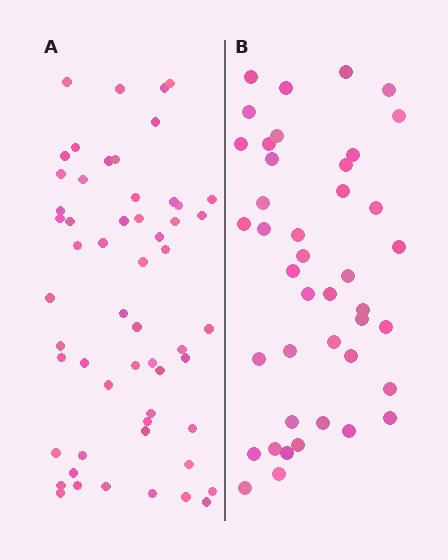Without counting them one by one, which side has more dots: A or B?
Region A (the left region) has more dots.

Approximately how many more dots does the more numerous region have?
Region A has approximately 15 more dots than region B.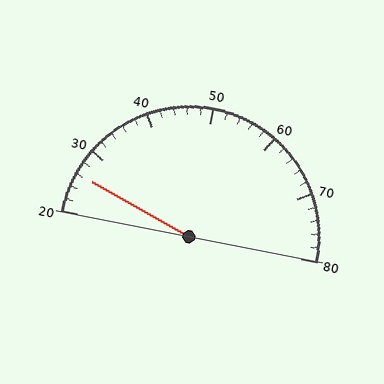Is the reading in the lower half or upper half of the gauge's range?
The reading is in the lower half of the range (20 to 80).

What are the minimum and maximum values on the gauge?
The gauge ranges from 20 to 80.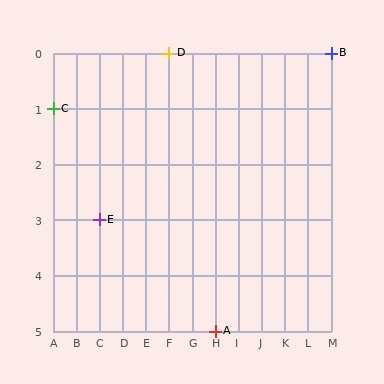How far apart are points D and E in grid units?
Points D and E are 3 columns and 3 rows apart (about 4.2 grid units diagonally).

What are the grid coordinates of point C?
Point C is at grid coordinates (A, 1).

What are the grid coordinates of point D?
Point D is at grid coordinates (F, 0).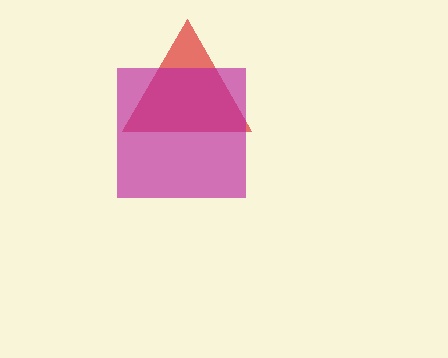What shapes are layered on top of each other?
The layered shapes are: a red triangle, a magenta square.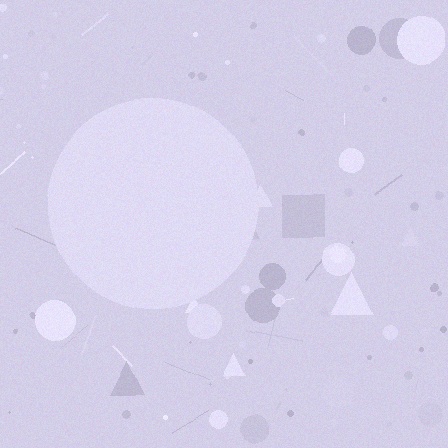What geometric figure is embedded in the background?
A circle is embedded in the background.